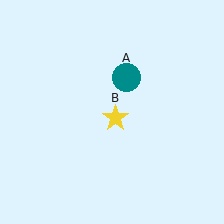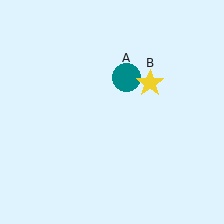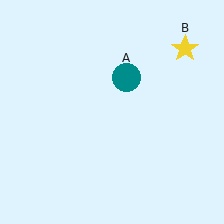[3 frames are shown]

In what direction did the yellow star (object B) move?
The yellow star (object B) moved up and to the right.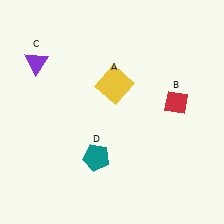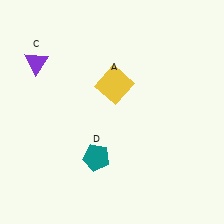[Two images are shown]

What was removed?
The red diamond (B) was removed in Image 2.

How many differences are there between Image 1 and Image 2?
There is 1 difference between the two images.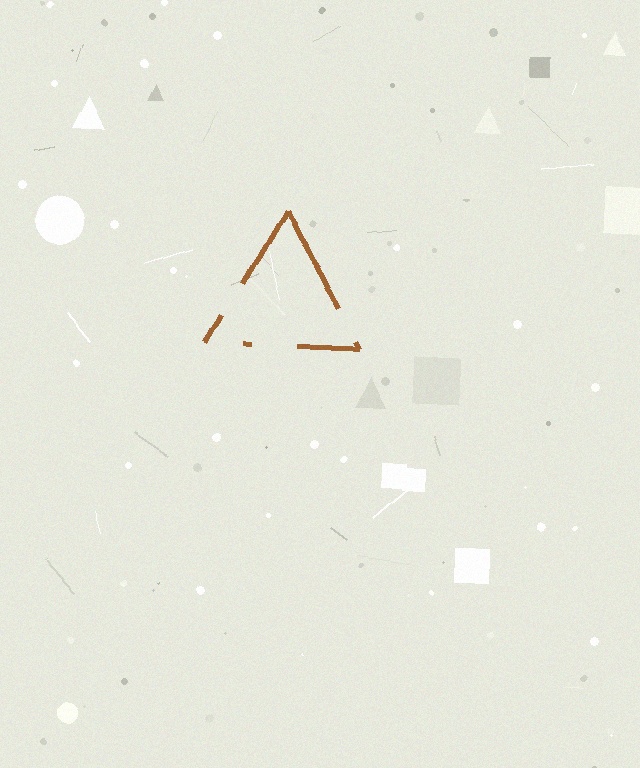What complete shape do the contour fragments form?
The contour fragments form a triangle.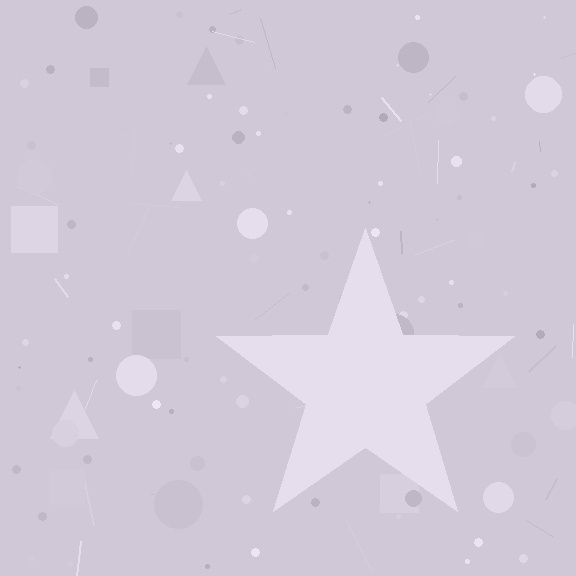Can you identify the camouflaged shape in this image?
The camouflaged shape is a star.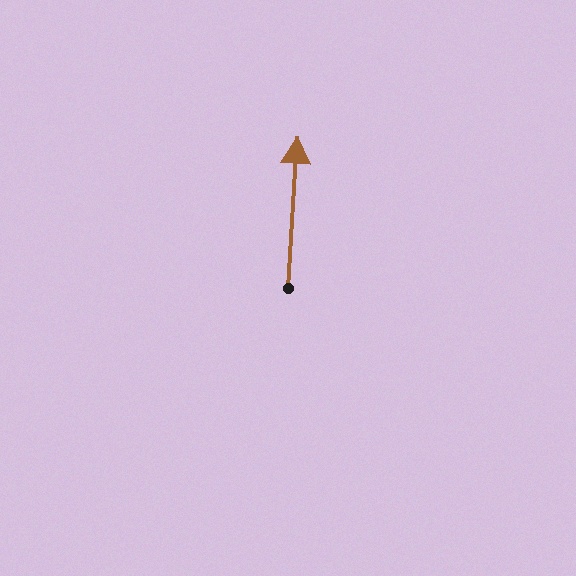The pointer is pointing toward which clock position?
Roughly 12 o'clock.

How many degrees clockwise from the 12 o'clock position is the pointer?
Approximately 4 degrees.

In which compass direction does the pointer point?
North.